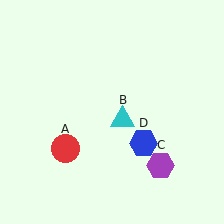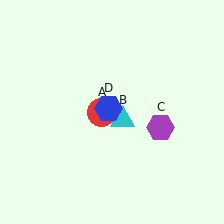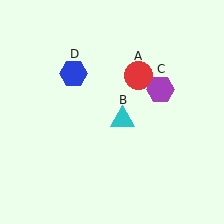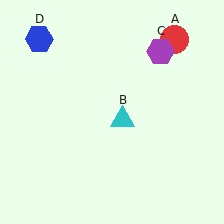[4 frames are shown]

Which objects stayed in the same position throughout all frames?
Cyan triangle (object B) remained stationary.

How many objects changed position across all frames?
3 objects changed position: red circle (object A), purple hexagon (object C), blue hexagon (object D).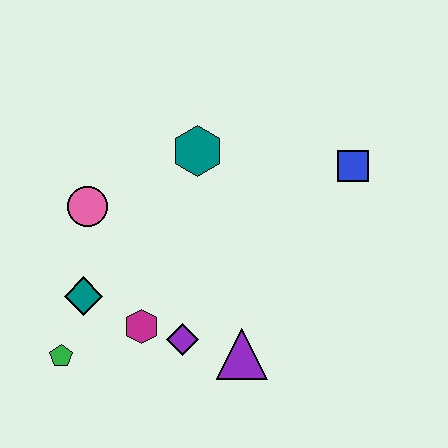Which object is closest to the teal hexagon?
The pink circle is closest to the teal hexagon.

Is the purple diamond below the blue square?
Yes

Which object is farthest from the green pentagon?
The blue square is farthest from the green pentagon.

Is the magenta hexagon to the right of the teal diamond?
Yes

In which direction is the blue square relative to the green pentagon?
The blue square is to the right of the green pentagon.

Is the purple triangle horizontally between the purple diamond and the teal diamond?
No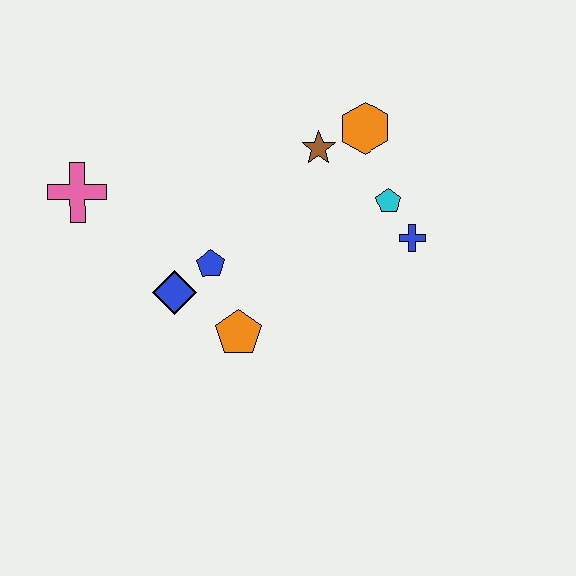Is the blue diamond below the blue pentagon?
Yes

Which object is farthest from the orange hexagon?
The pink cross is farthest from the orange hexagon.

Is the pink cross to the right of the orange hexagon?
No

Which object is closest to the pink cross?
The blue diamond is closest to the pink cross.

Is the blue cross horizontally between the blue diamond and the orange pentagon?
No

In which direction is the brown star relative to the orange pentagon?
The brown star is above the orange pentagon.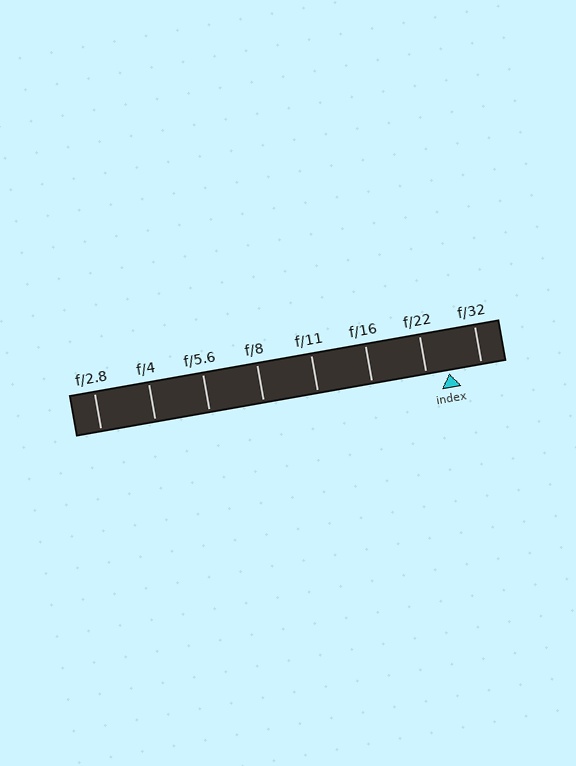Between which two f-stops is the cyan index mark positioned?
The index mark is between f/22 and f/32.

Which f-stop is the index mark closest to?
The index mark is closest to f/22.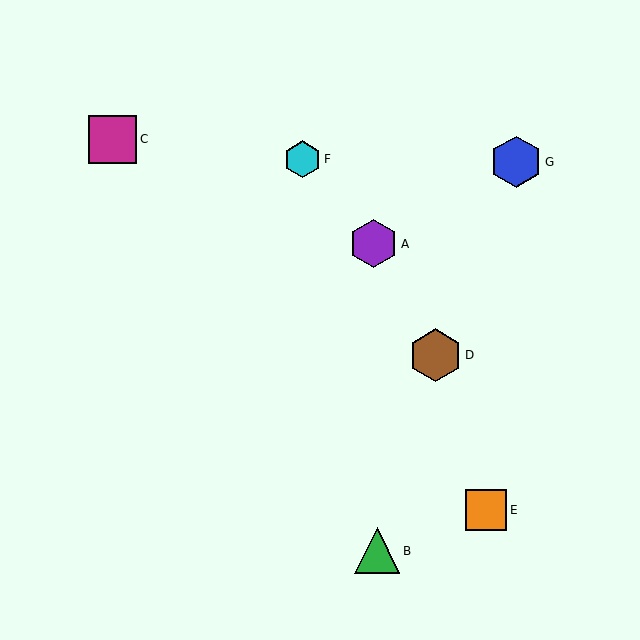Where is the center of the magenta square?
The center of the magenta square is at (113, 139).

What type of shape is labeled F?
Shape F is a cyan hexagon.